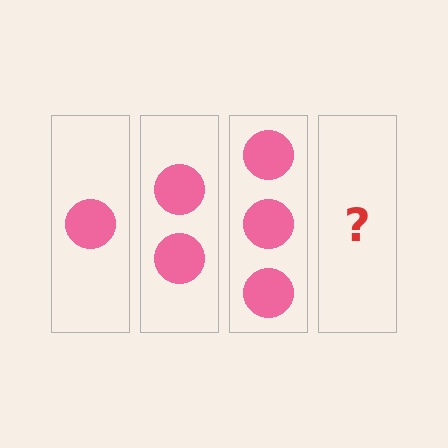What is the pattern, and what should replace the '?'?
The pattern is that each step adds one more circle. The '?' should be 4 circles.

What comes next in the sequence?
The next element should be 4 circles.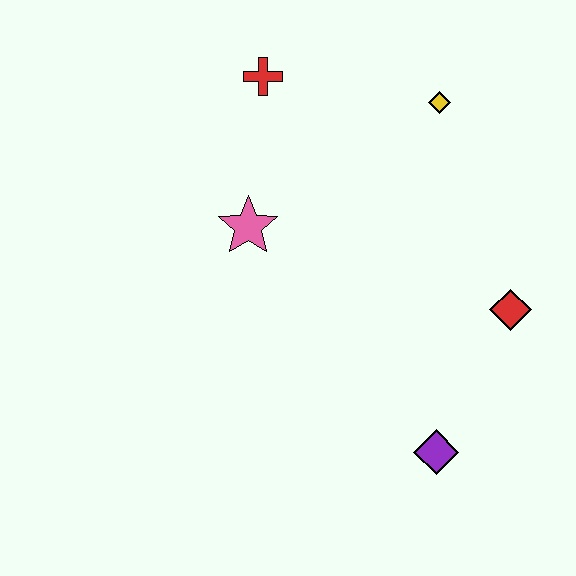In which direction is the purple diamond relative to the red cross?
The purple diamond is below the red cross.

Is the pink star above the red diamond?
Yes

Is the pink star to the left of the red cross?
Yes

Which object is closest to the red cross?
The pink star is closest to the red cross.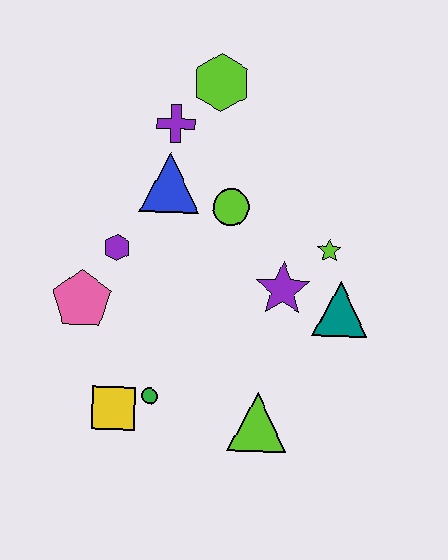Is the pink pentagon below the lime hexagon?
Yes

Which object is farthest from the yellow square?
The lime hexagon is farthest from the yellow square.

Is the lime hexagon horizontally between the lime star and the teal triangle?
No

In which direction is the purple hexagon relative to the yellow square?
The purple hexagon is above the yellow square.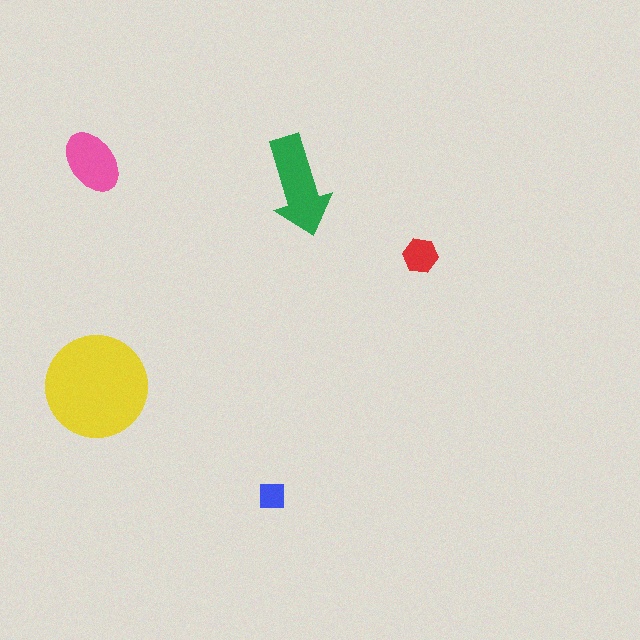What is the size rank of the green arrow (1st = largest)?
2nd.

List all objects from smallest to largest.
The blue square, the red hexagon, the pink ellipse, the green arrow, the yellow circle.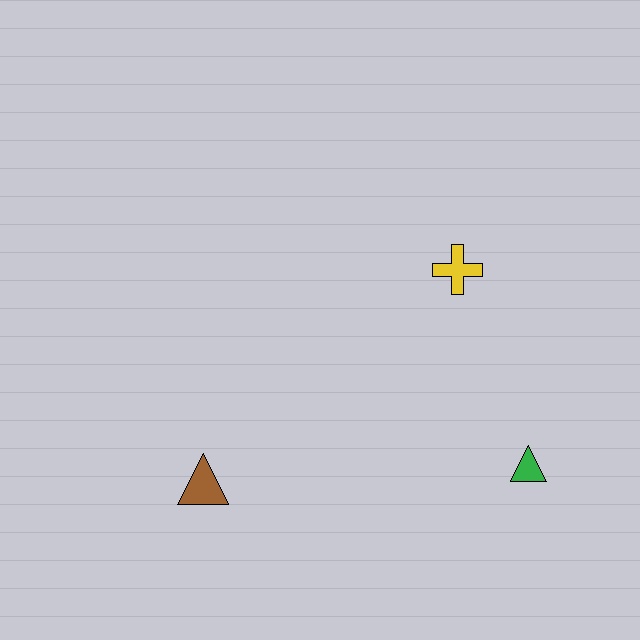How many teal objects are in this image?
There are no teal objects.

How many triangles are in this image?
There are 2 triangles.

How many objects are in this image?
There are 3 objects.